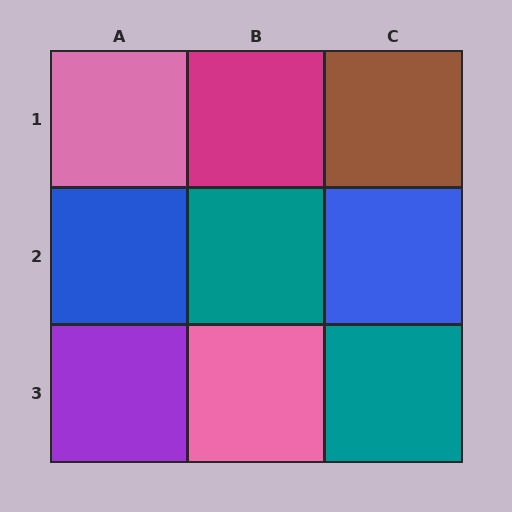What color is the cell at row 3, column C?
Teal.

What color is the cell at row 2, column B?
Teal.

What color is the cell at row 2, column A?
Blue.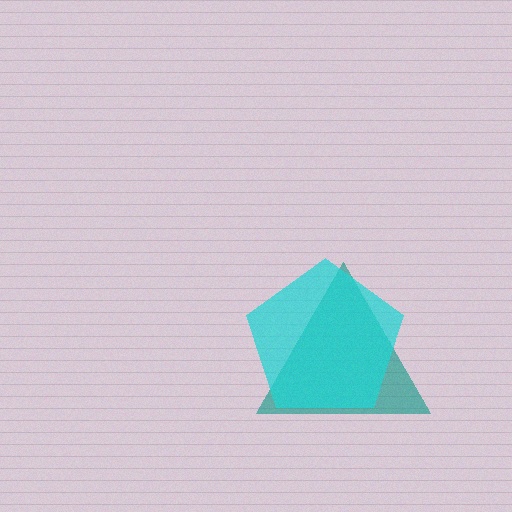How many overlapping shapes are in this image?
There are 2 overlapping shapes in the image.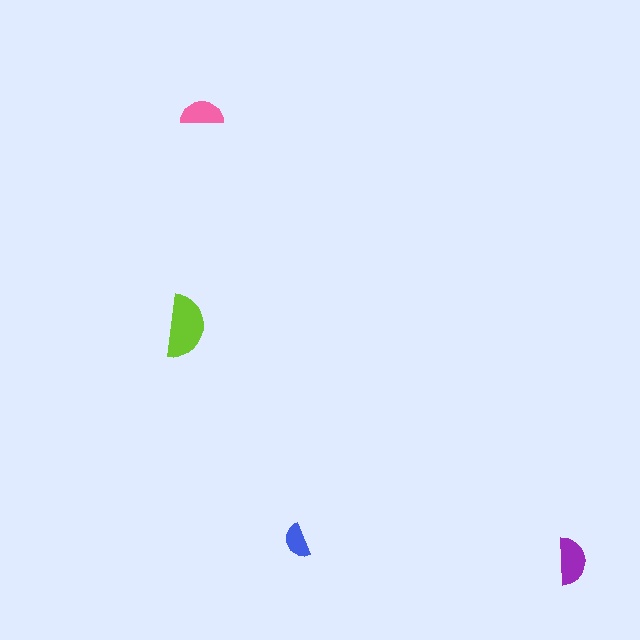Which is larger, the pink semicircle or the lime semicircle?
The lime one.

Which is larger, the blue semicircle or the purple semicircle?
The purple one.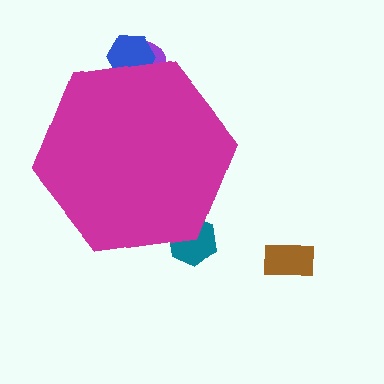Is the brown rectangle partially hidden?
No, the brown rectangle is fully visible.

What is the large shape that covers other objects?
A magenta hexagon.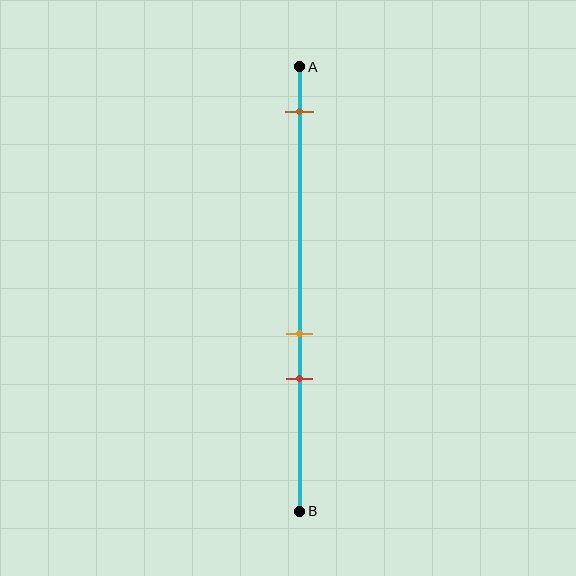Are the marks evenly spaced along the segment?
No, the marks are not evenly spaced.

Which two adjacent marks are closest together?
The orange and red marks are the closest adjacent pair.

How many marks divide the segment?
There are 3 marks dividing the segment.